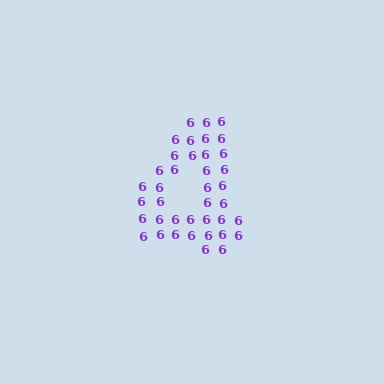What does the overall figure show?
The overall figure shows the digit 4.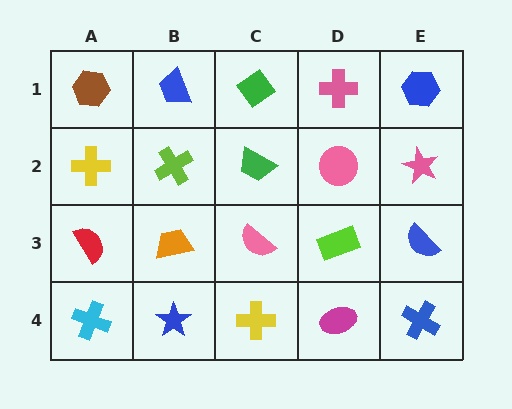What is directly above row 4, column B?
An orange trapezoid.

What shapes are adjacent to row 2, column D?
A pink cross (row 1, column D), a lime rectangle (row 3, column D), a green trapezoid (row 2, column C), a pink star (row 2, column E).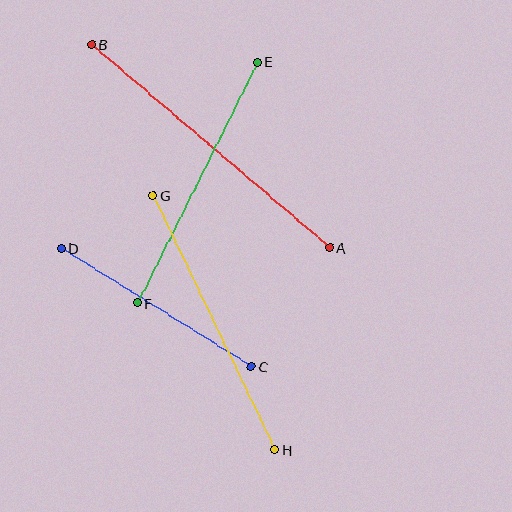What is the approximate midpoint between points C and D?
The midpoint is at approximately (156, 307) pixels.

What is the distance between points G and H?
The distance is approximately 282 pixels.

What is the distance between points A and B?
The distance is approximately 313 pixels.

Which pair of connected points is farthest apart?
Points A and B are farthest apart.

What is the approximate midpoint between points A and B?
The midpoint is at approximately (211, 146) pixels.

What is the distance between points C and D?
The distance is approximately 224 pixels.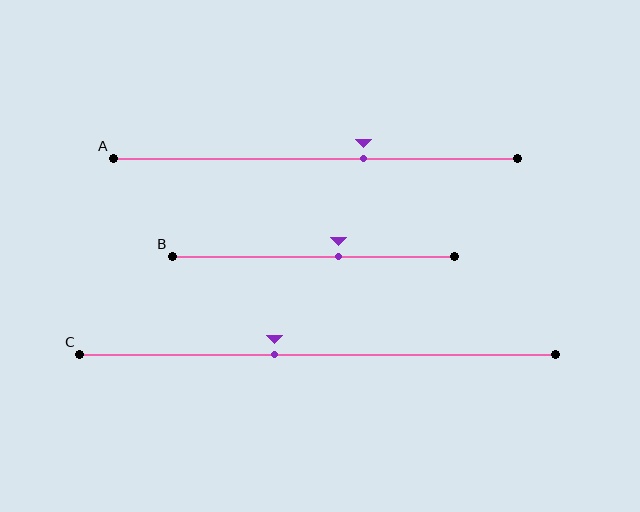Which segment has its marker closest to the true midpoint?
Segment B has its marker closest to the true midpoint.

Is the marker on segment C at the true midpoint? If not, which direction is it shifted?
No, the marker on segment C is shifted to the left by about 9% of the segment length.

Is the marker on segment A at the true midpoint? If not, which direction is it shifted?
No, the marker on segment A is shifted to the right by about 12% of the segment length.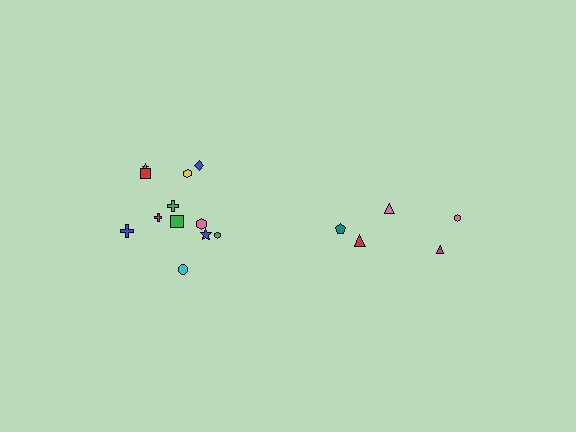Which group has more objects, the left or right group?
The left group.